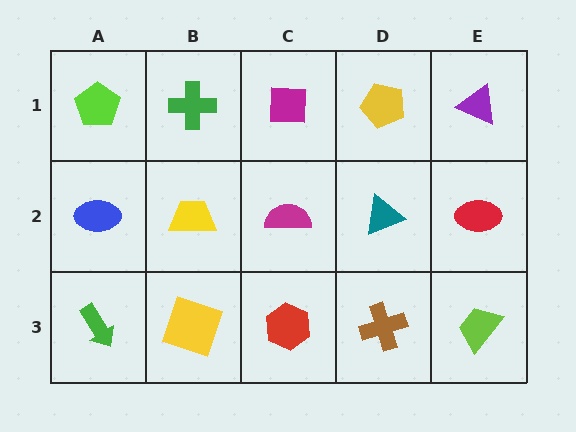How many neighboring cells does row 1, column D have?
3.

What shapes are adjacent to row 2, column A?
A lime pentagon (row 1, column A), a green arrow (row 3, column A), a yellow trapezoid (row 2, column B).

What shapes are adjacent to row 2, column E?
A purple triangle (row 1, column E), a lime trapezoid (row 3, column E), a teal triangle (row 2, column D).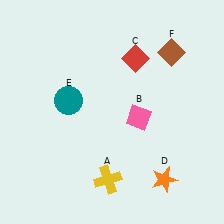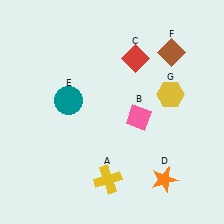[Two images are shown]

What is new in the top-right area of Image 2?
A yellow hexagon (G) was added in the top-right area of Image 2.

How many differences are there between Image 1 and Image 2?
There is 1 difference between the two images.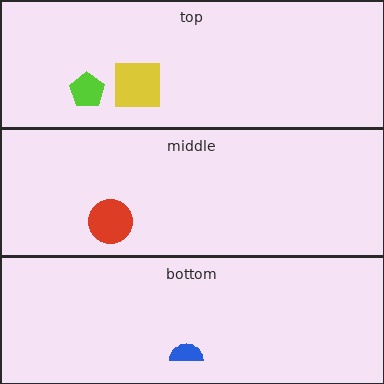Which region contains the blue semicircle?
The bottom region.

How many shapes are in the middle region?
1.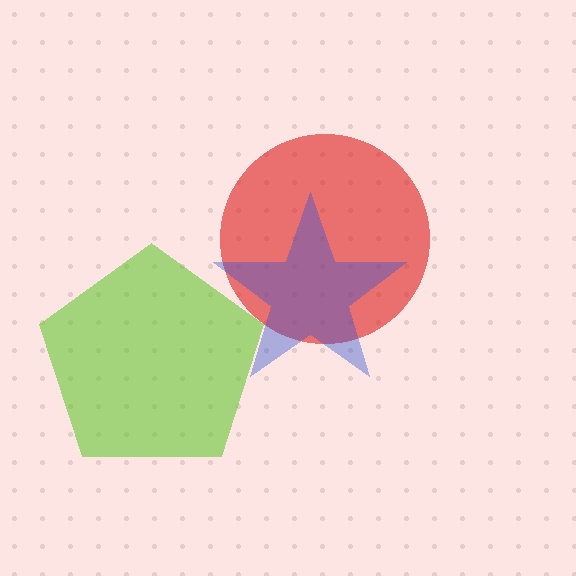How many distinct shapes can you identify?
There are 3 distinct shapes: a red circle, a blue star, a lime pentagon.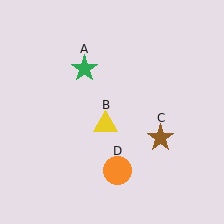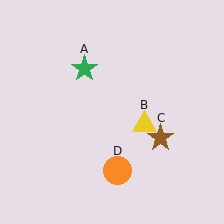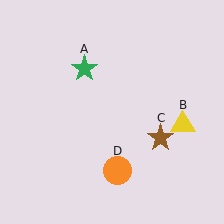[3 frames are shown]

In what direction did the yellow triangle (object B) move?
The yellow triangle (object B) moved right.